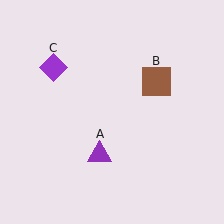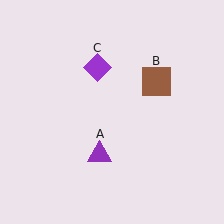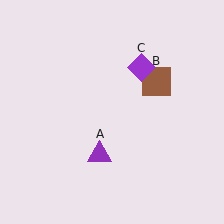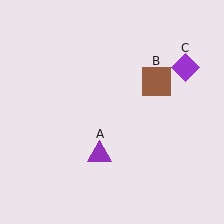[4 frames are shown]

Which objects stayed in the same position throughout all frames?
Purple triangle (object A) and brown square (object B) remained stationary.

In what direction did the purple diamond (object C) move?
The purple diamond (object C) moved right.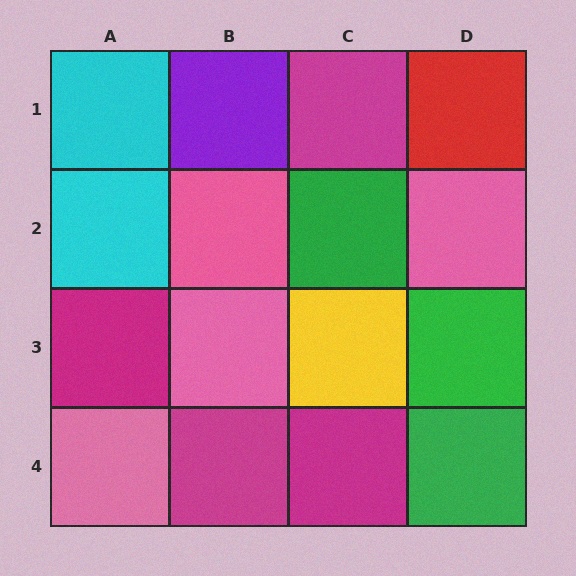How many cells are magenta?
4 cells are magenta.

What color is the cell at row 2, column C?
Green.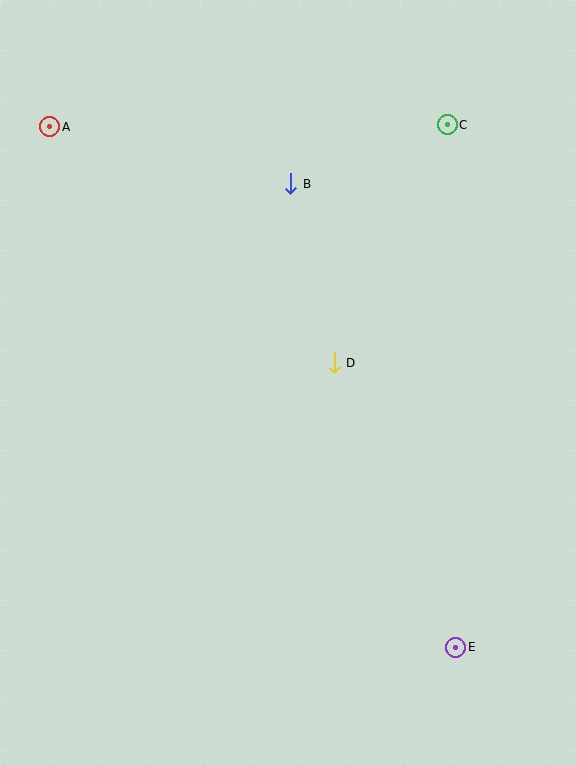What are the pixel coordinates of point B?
Point B is at (291, 184).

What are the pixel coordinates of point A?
Point A is at (50, 127).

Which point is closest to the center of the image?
Point D at (334, 363) is closest to the center.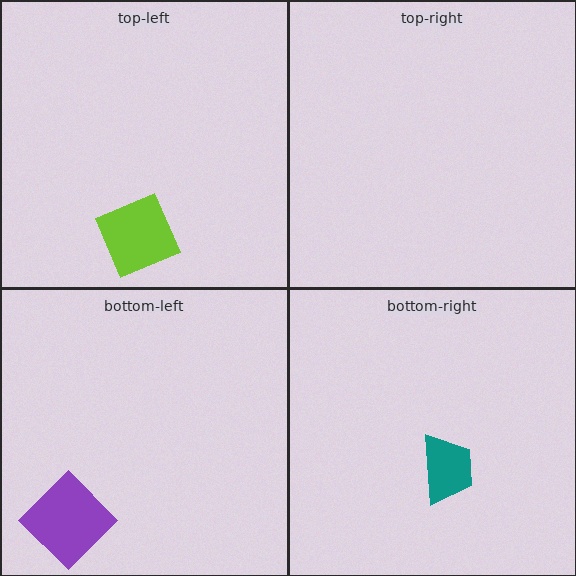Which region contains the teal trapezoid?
The bottom-right region.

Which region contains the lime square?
The top-left region.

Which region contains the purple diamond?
The bottom-left region.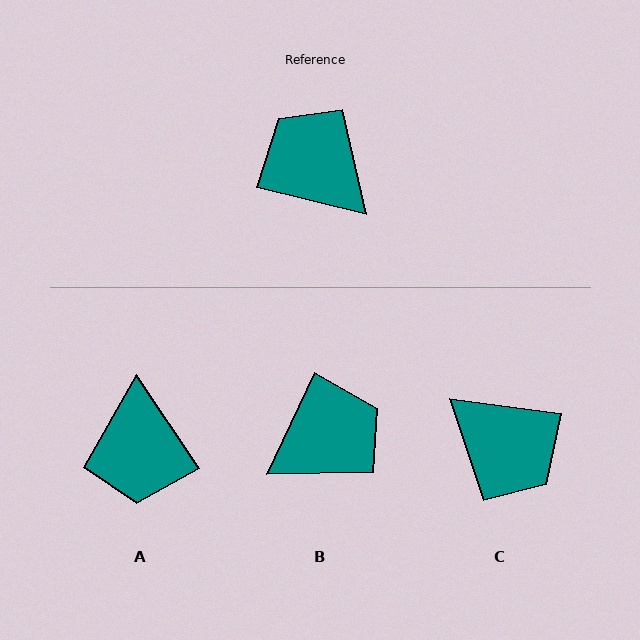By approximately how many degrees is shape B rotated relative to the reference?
Approximately 102 degrees clockwise.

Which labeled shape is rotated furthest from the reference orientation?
C, about 174 degrees away.